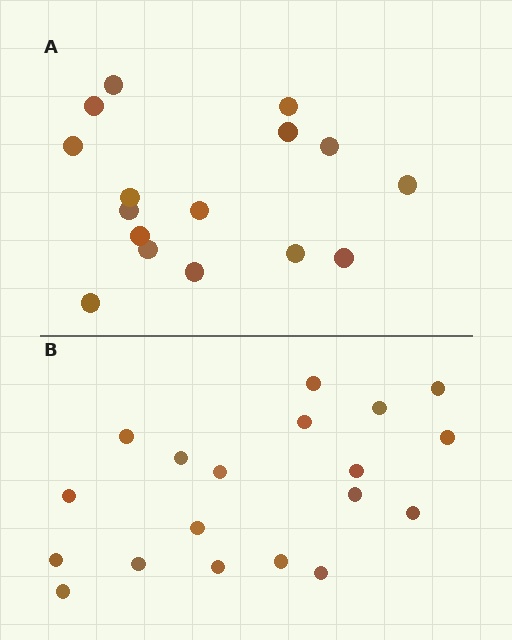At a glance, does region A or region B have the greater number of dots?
Region B (the bottom region) has more dots.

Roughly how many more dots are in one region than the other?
Region B has just a few more — roughly 2 or 3 more dots than region A.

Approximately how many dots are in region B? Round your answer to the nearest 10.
About 20 dots. (The exact count is 19, which rounds to 20.)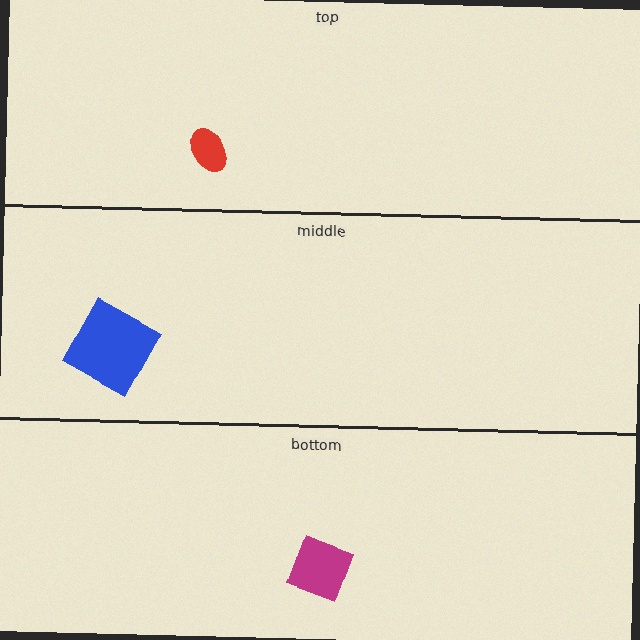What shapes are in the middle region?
The blue square.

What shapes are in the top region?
The red ellipse.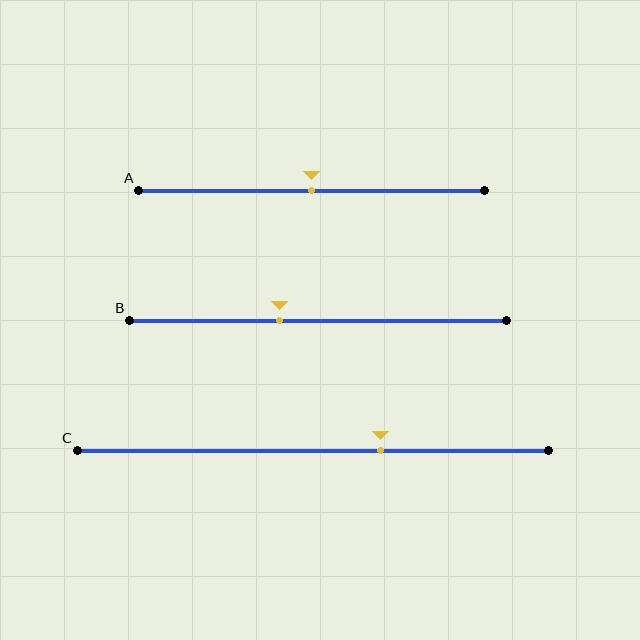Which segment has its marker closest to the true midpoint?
Segment A has its marker closest to the true midpoint.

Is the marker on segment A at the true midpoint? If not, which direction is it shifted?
Yes, the marker on segment A is at the true midpoint.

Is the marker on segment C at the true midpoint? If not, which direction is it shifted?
No, the marker on segment C is shifted to the right by about 14% of the segment length.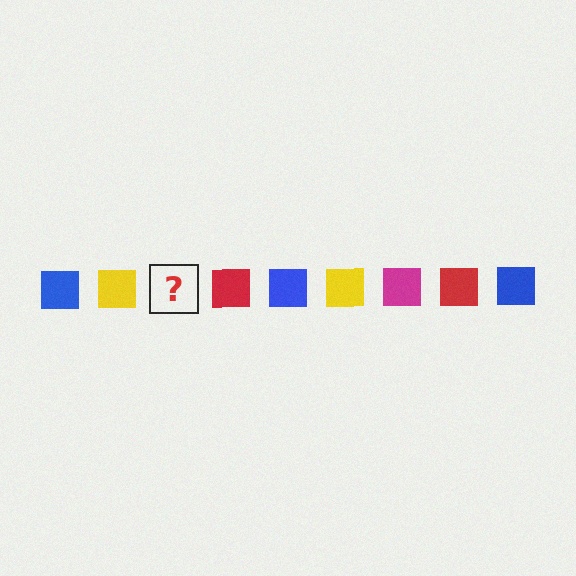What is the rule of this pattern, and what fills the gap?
The rule is that the pattern cycles through blue, yellow, magenta, red squares. The gap should be filled with a magenta square.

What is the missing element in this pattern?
The missing element is a magenta square.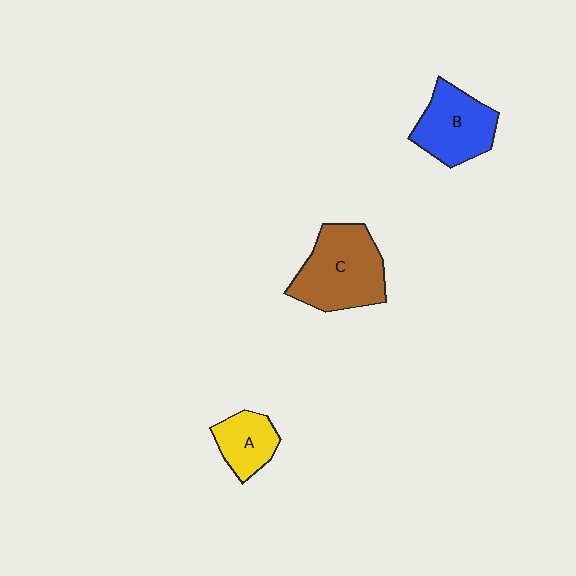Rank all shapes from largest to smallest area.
From largest to smallest: C (brown), B (blue), A (yellow).